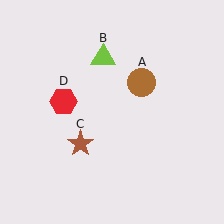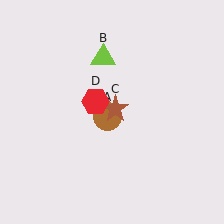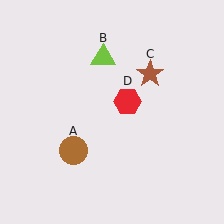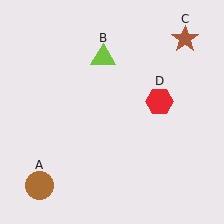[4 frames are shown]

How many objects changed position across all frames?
3 objects changed position: brown circle (object A), brown star (object C), red hexagon (object D).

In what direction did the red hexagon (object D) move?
The red hexagon (object D) moved right.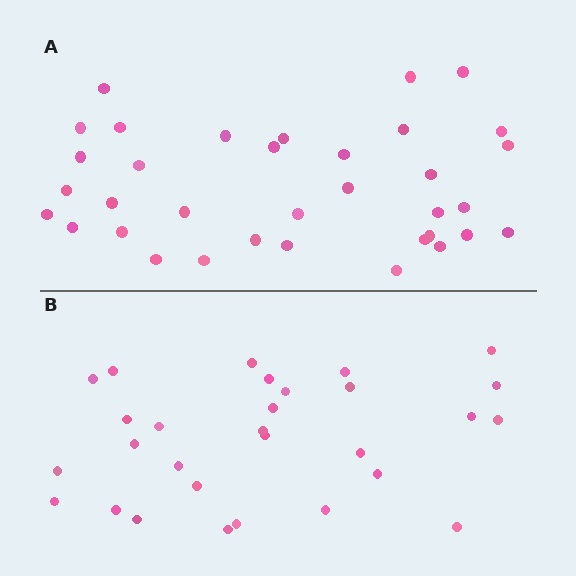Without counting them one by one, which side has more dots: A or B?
Region A (the top region) has more dots.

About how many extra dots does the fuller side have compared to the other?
Region A has about 6 more dots than region B.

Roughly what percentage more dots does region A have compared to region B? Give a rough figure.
About 20% more.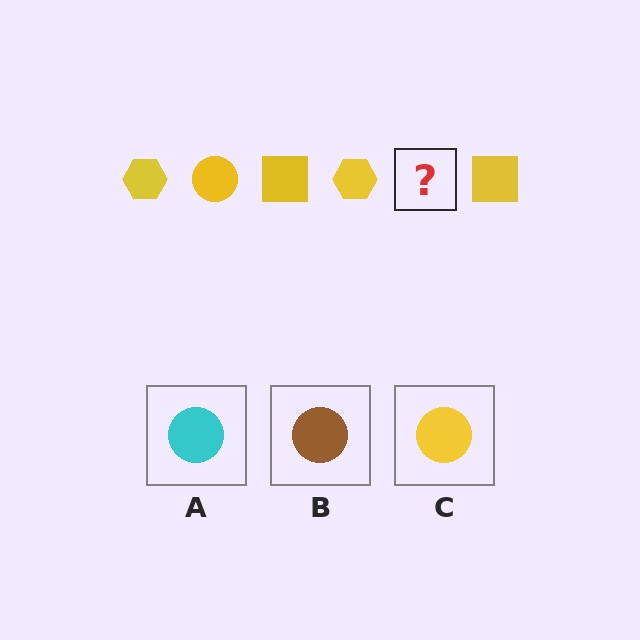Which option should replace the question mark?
Option C.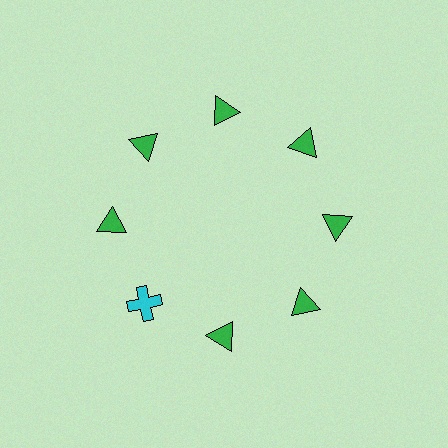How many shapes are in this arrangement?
There are 8 shapes arranged in a ring pattern.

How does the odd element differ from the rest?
It differs in both color (cyan instead of green) and shape (cross instead of triangle).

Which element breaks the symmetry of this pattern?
The cyan cross at roughly the 8 o'clock position breaks the symmetry. All other shapes are green triangles.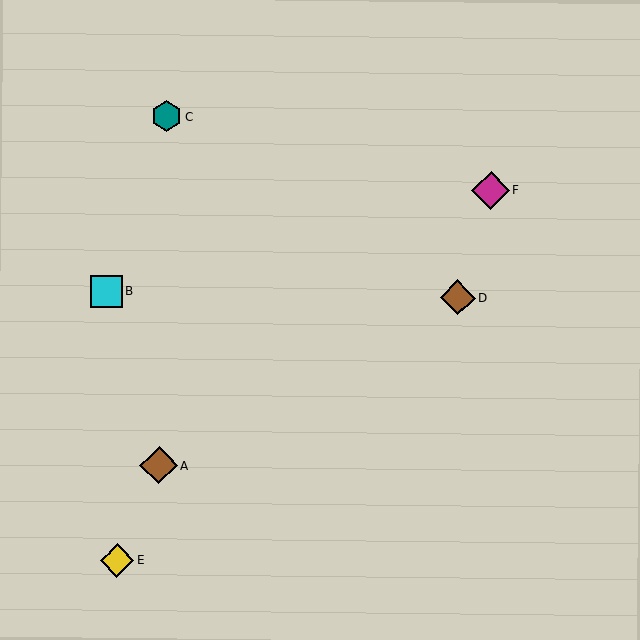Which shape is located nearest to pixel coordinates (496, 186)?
The magenta diamond (labeled F) at (491, 190) is nearest to that location.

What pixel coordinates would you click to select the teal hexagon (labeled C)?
Click at (167, 116) to select the teal hexagon C.